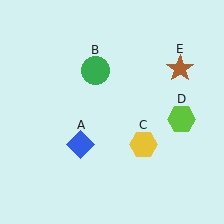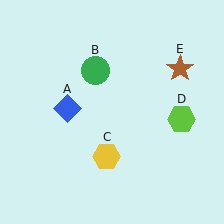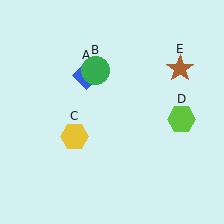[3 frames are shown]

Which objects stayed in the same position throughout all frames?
Green circle (object B) and lime hexagon (object D) and brown star (object E) remained stationary.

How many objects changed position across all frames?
2 objects changed position: blue diamond (object A), yellow hexagon (object C).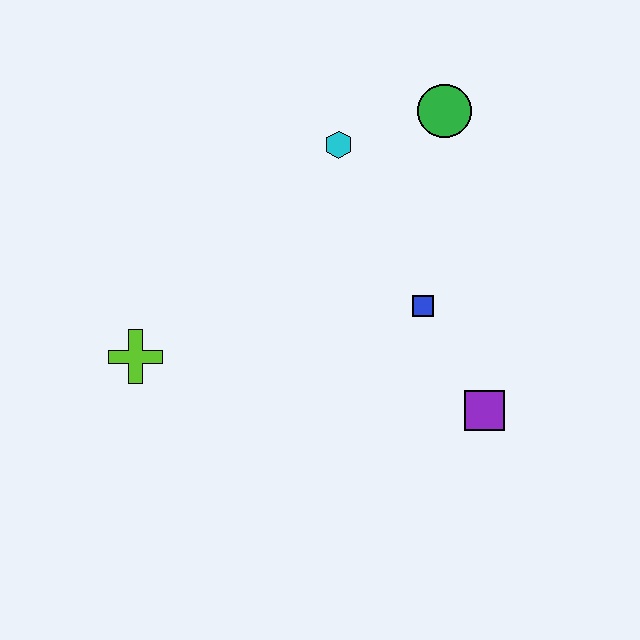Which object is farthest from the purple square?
The lime cross is farthest from the purple square.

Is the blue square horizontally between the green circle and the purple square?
No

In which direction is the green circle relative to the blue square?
The green circle is above the blue square.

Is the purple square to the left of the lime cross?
No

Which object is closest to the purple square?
The blue square is closest to the purple square.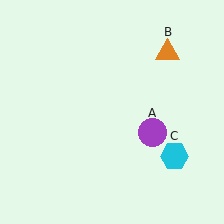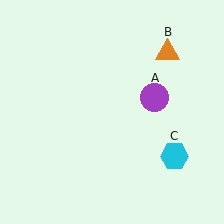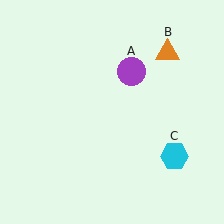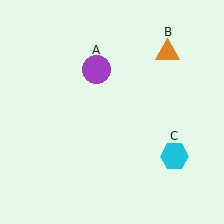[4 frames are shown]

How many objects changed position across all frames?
1 object changed position: purple circle (object A).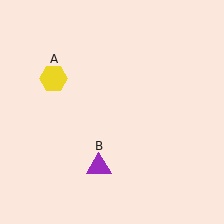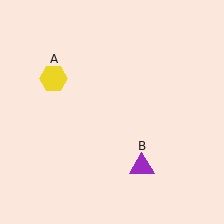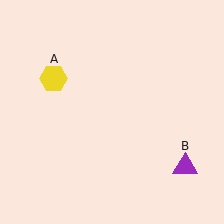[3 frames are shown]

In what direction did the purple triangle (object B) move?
The purple triangle (object B) moved right.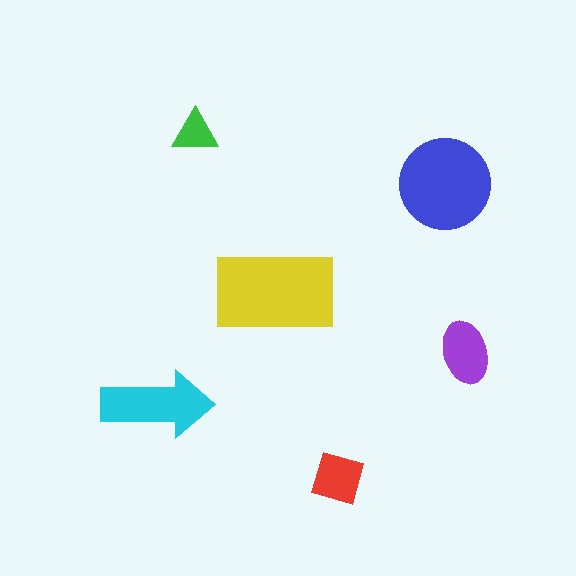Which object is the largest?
The yellow rectangle.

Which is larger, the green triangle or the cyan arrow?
The cyan arrow.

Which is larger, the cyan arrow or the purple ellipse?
The cyan arrow.